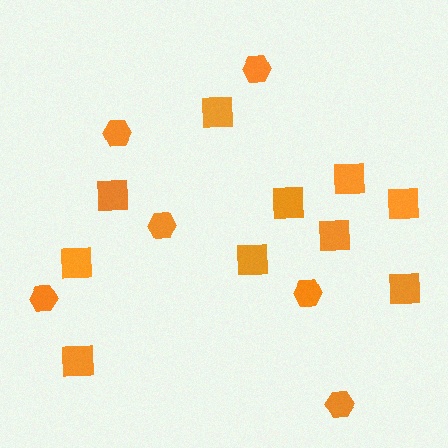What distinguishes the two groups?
There are 2 groups: one group of squares (10) and one group of hexagons (6).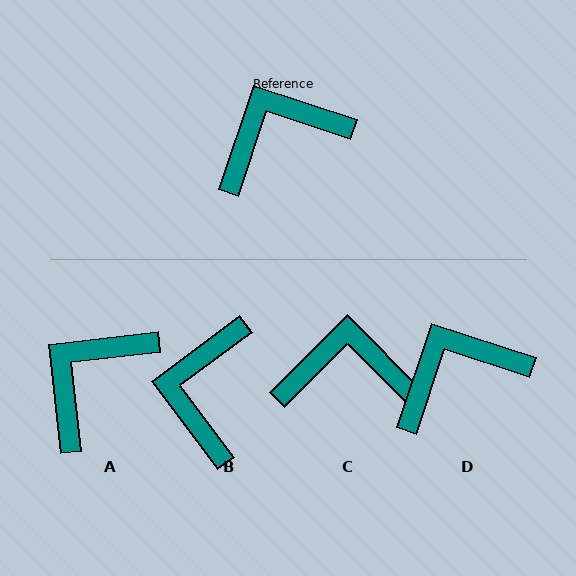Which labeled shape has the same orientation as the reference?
D.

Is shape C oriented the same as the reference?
No, it is off by about 27 degrees.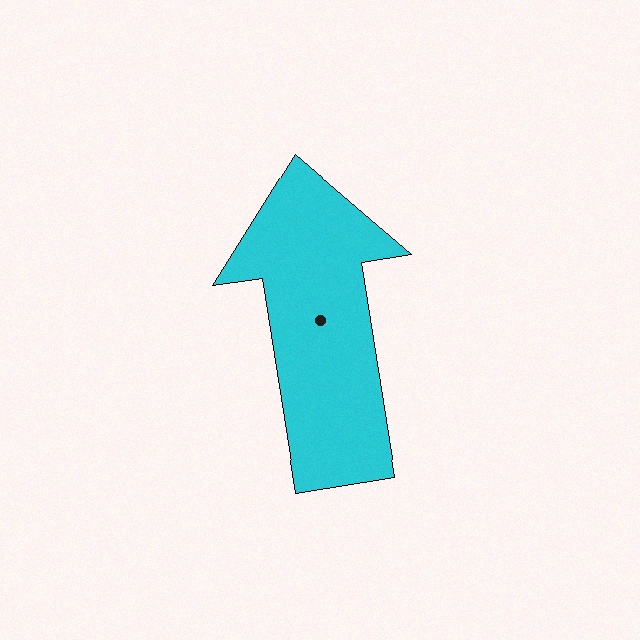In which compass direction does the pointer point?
North.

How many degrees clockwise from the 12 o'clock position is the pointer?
Approximately 351 degrees.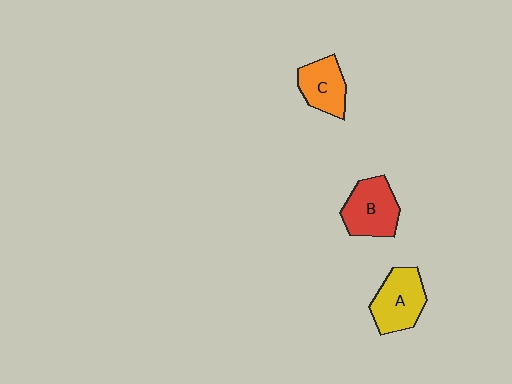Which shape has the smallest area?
Shape C (orange).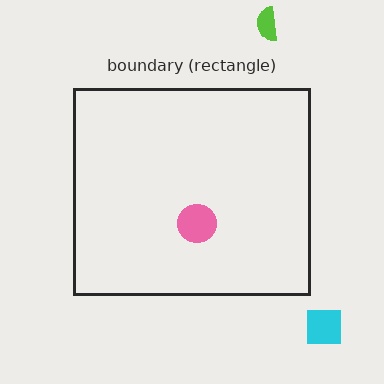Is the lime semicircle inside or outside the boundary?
Outside.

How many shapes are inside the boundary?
1 inside, 2 outside.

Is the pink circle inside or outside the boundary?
Inside.